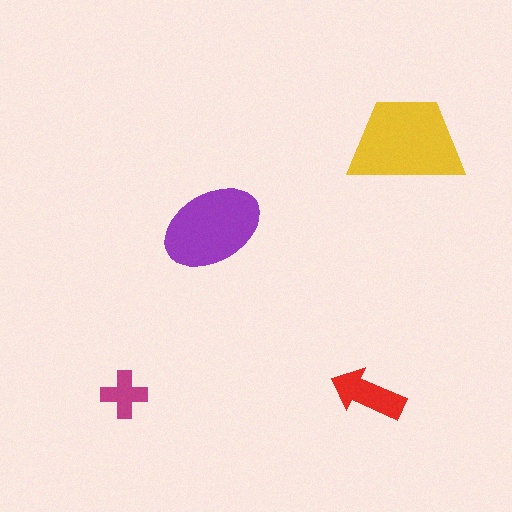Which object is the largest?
The yellow trapezoid.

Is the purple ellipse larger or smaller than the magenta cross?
Larger.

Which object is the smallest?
The magenta cross.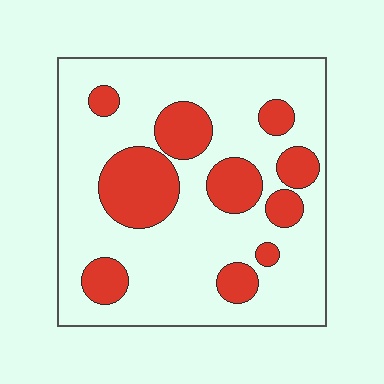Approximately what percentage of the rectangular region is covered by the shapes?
Approximately 25%.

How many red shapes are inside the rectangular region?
10.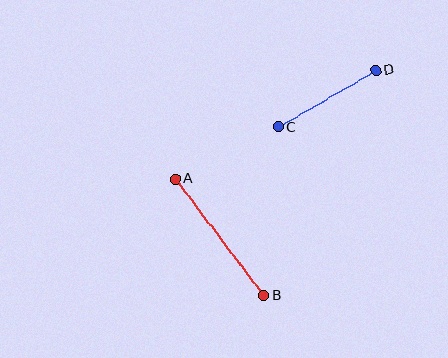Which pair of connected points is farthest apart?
Points A and B are farthest apart.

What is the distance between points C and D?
The distance is approximately 113 pixels.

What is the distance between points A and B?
The distance is approximately 146 pixels.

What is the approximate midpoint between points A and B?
The midpoint is at approximately (219, 237) pixels.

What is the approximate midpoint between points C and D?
The midpoint is at approximately (327, 98) pixels.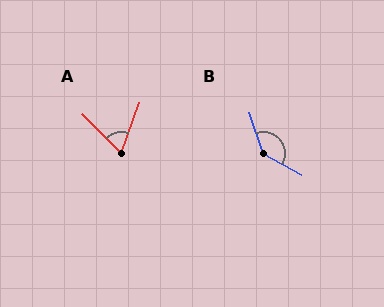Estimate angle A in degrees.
Approximately 65 degrees.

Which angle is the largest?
B, at approximately 138 degrees.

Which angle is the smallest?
A, at approximately 65 degrees.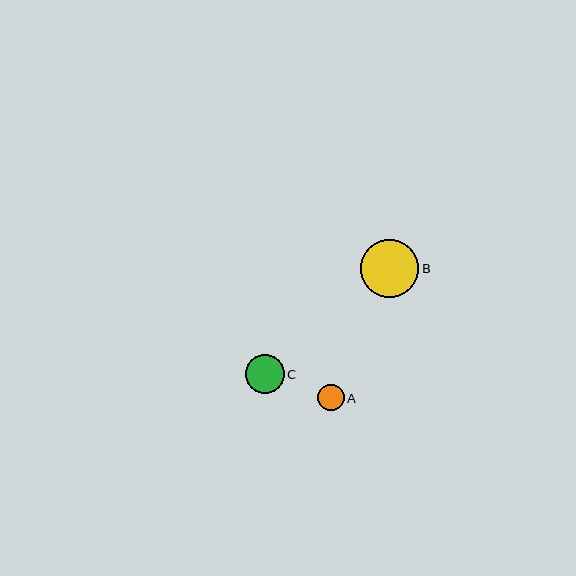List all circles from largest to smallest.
From largest to smallest: B, C, A.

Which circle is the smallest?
Circle A is the smallest with a size of approximately 27 pixels.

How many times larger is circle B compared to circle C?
Circle B is approximately 1.5 times the size of circle C.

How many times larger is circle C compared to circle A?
Circle C is approximately 1.4 times the size of circle A.